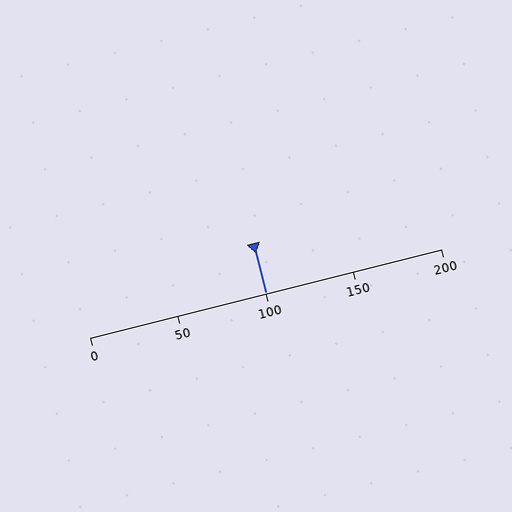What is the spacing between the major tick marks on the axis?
The major ticks are spaced 50 apart.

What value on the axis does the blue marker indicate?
The marker indicates approximately 100.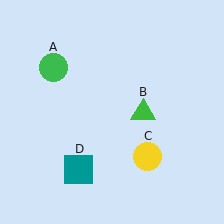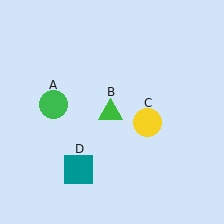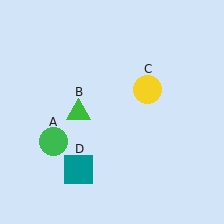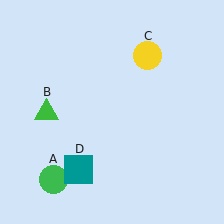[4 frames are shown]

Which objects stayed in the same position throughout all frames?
Teal square (object D) remained stationary.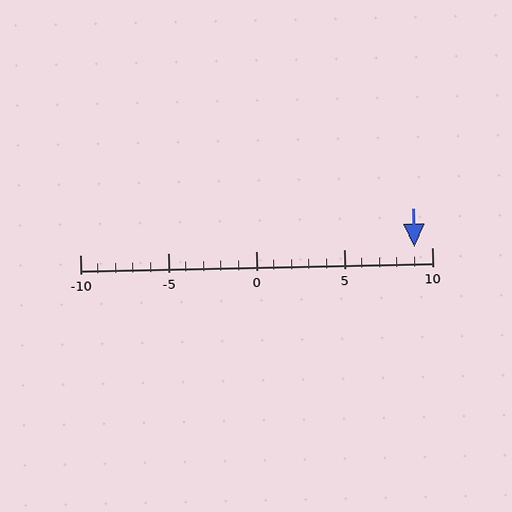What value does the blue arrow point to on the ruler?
The blue arrow points to approximately 9.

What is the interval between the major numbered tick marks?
The major tick marks are spaced 5 units apart.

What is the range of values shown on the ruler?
The ruler shows values from -10 to 10.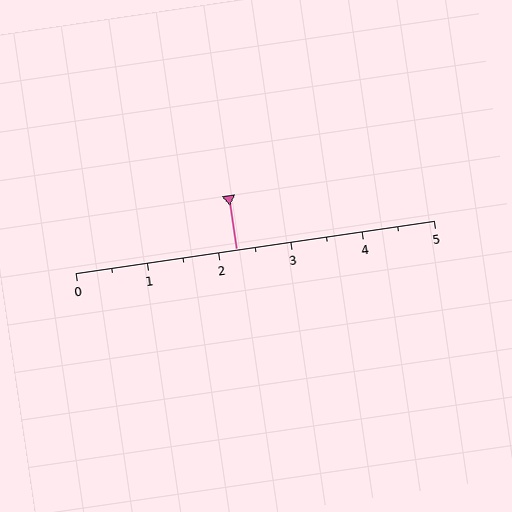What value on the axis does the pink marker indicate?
The marker indicates approximately 2.2.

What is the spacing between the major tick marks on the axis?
The major ticks are spaced 1 apart.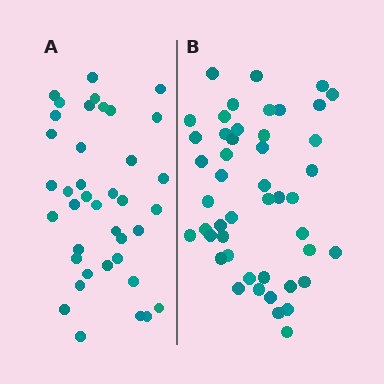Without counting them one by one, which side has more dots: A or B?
Region B (the right region) has more dots.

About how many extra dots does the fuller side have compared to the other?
Region B has roughly 8 or so more dots than region A.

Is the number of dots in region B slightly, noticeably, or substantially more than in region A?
Region B has only slightly more — the two regions are fairly close. The ratio is roughly 1.2 to 1.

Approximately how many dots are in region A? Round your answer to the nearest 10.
About 40 dots. (The exact count is 39, which rounds to 40.)